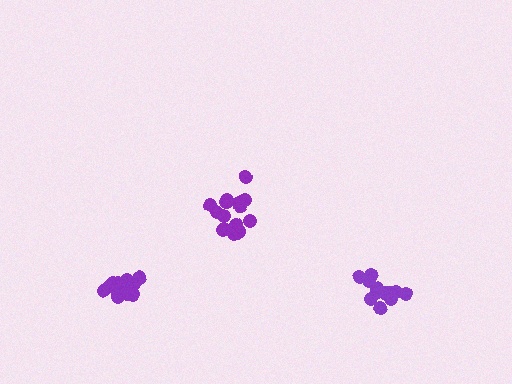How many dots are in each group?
Group 1: 13 dots, Group 2: 16 dots, Group 3: 14 dots (43 total).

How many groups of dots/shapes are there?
There are 3 groups.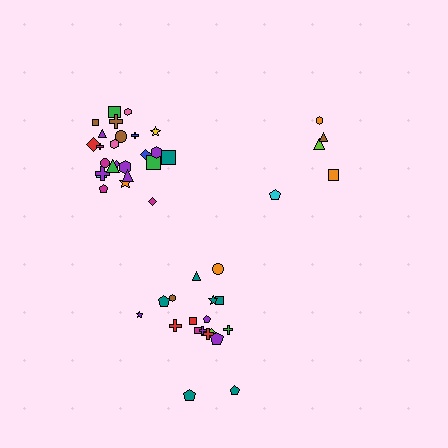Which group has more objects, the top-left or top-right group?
The top-left group.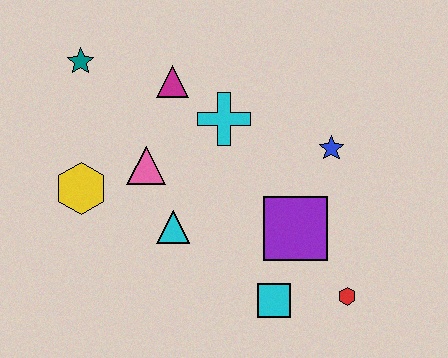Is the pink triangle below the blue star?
Yes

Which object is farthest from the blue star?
The teal star is farthest from the blue star.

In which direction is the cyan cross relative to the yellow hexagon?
The cyan cross is to the right of the yellow hexagon.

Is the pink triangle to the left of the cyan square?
Yes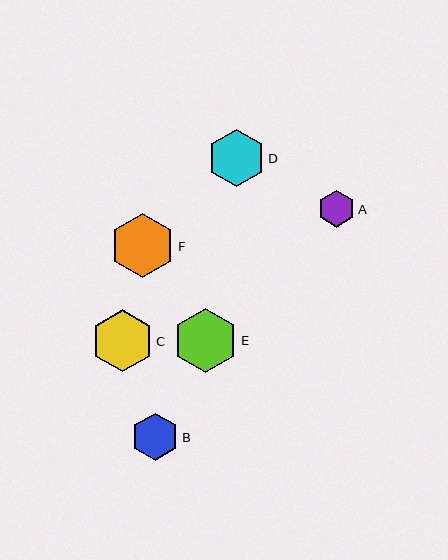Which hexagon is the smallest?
Hexagon A is the smallest with a size of approximately 37 pixels.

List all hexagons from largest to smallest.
From largest to smallest: E, F, C, D, B, A.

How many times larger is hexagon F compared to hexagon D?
Hexagon F is approximately 1.1 times the size of hexagon D.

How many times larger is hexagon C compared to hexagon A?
Hexagon C is approximately 1.7 times the size of hexagon A.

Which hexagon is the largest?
Hexagon E is the largest with a size of approximately 64 pixels.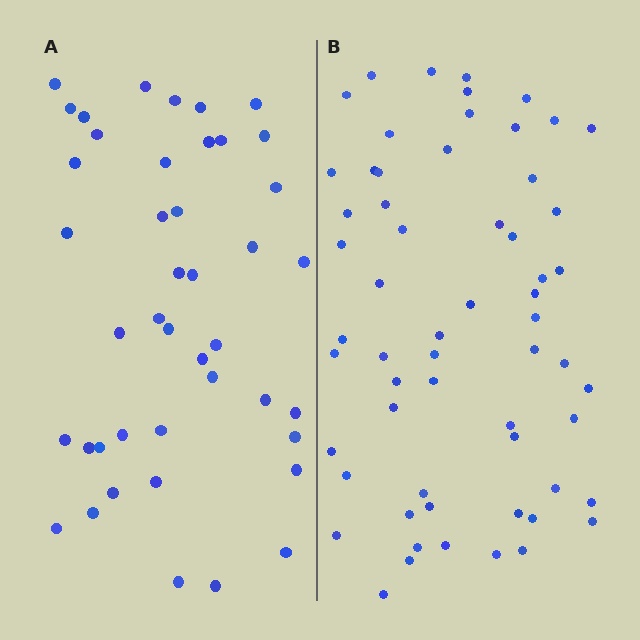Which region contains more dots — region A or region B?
Region B (the right region) has more dots.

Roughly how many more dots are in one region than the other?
Region B has approximately 15 more dots than region A.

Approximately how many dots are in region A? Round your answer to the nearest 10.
About 40 dots. (The exact count is 43, which rounds to 40.)